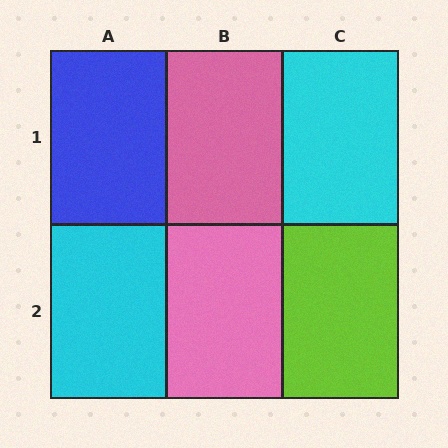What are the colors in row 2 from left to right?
Cyan, pink, lime.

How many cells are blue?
1 cell is blue.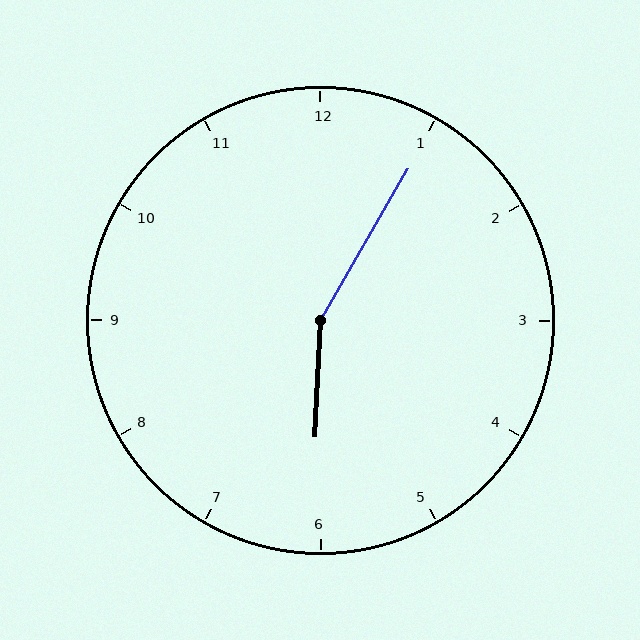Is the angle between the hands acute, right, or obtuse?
It is obtuse.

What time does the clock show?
6:05.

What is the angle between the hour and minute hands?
Approximately 152 degrees.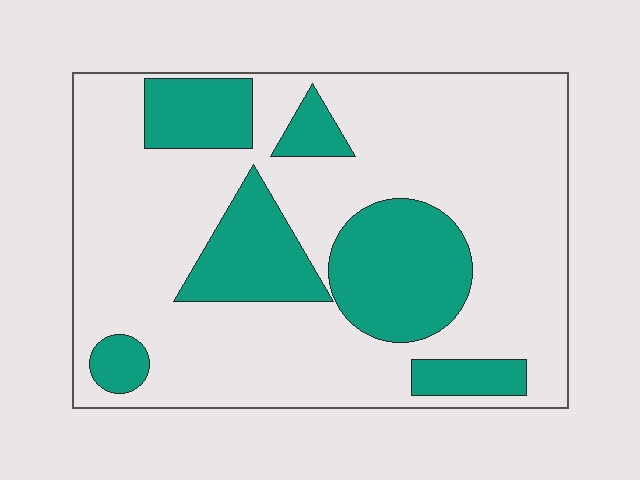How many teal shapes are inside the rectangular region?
6.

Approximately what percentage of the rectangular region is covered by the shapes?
Approximately 25%.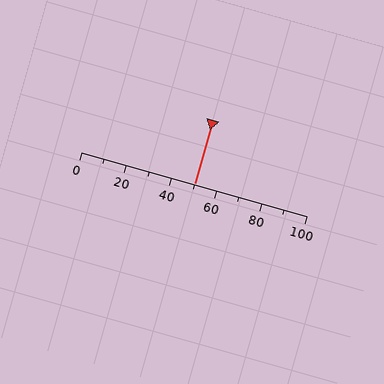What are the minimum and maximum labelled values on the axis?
The axis runs from 0 to 100.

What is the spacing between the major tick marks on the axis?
The major ticks are spaced 20 apart.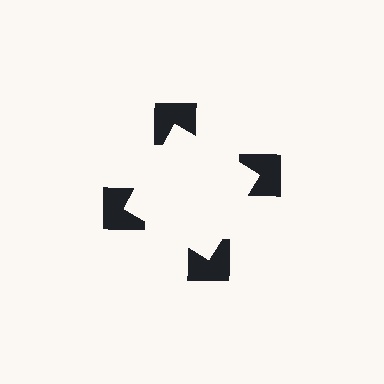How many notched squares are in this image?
There are 4 — one at each vertex of the illusory square.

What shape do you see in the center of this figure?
An illusory square — its edges are inferred from the aligned wedge cuts in the notched squares, not physically drawn.